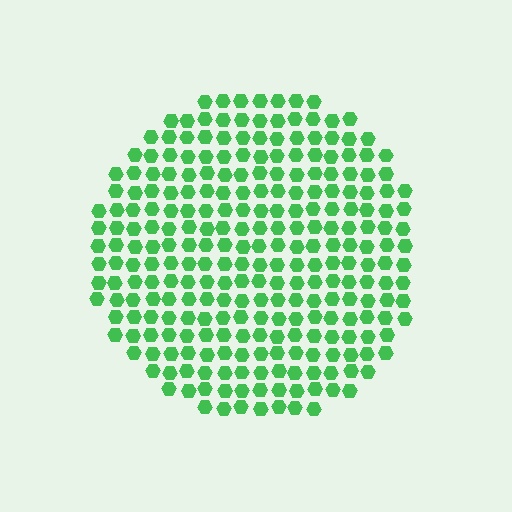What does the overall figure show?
The overall figure shows a circle.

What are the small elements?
The small elements are hexagons.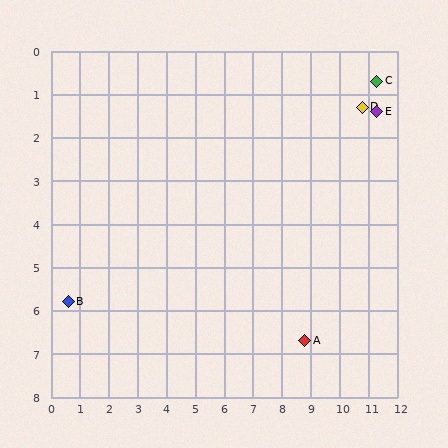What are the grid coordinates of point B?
Point B is at approximately (0.6, 5.8).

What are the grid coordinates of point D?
Point D is at approximately (10.8, 1.3).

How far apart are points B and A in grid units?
Points B and A are about 8.2 grid units apart.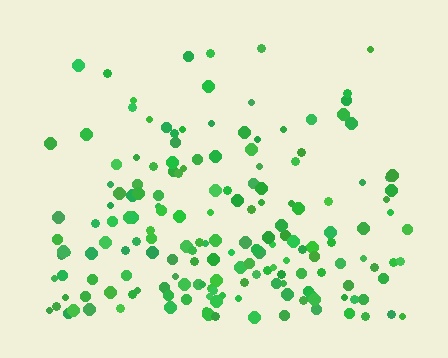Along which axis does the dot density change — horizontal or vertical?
Vertical.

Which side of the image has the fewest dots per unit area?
The top.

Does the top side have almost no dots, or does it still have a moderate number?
Still a moderate number, just noticeably fewer than the bottom.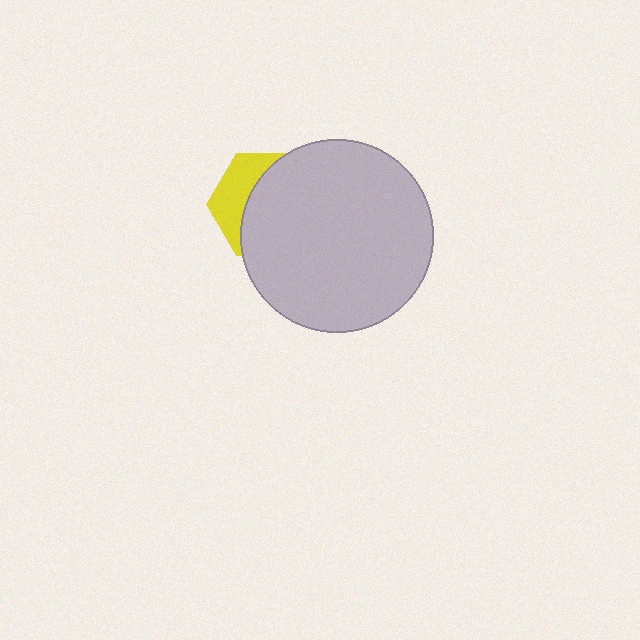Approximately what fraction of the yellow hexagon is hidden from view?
Roughly 66% of the yellow hexagon is hidden behind the light gray circle.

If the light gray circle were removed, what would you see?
You would see the complete yellow hexagon.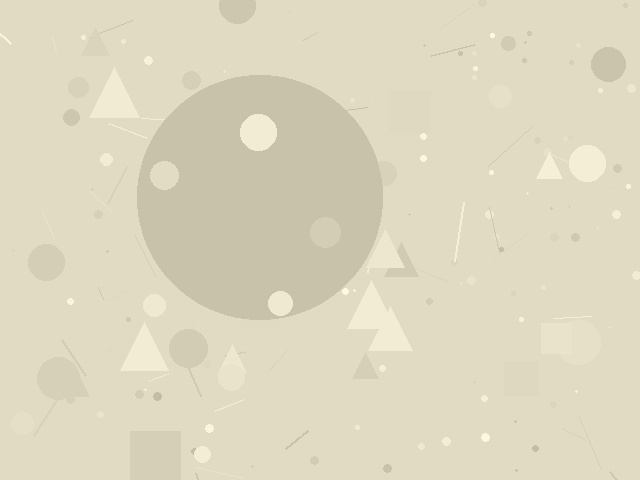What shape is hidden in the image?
A circle is hidden in the image.